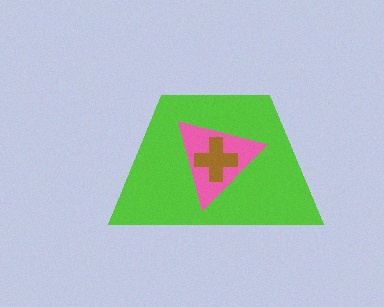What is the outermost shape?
The lime trapezoid.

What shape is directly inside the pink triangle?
The brown cross.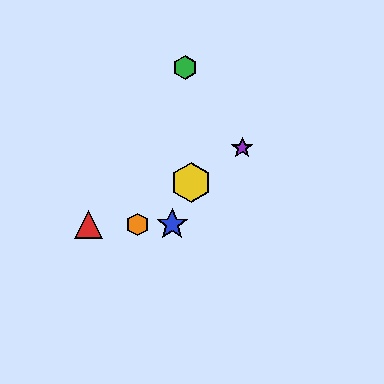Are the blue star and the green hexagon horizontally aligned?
No, the blue star is at y≈224 and the green hexagon is at y≈67.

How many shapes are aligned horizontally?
3 shapes (the red triangle, the blue star, the orange hexagon) are aligned horizontally.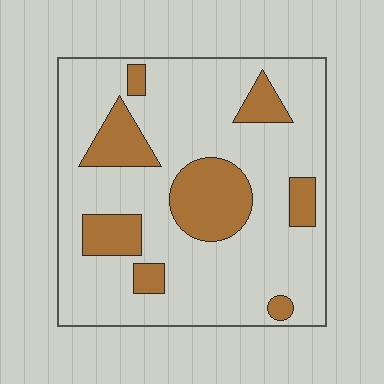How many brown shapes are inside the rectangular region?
8.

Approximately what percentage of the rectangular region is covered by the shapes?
Approximately 20%.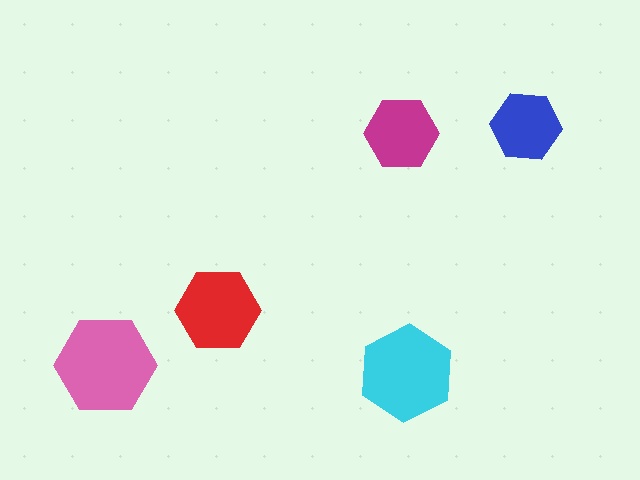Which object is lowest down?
The cyan hexagon is bottommost.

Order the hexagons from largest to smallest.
the pink one, the cyan one, the red one, the magenta one, the blue one.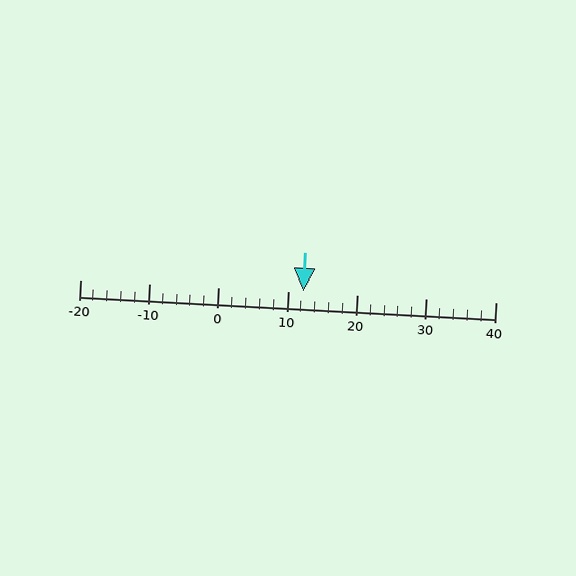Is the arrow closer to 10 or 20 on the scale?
The arrow is closer to 10.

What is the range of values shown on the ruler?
The ruler shows values from -20 to 40.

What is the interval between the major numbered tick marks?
The major tick marks are spaced 10 units apart.